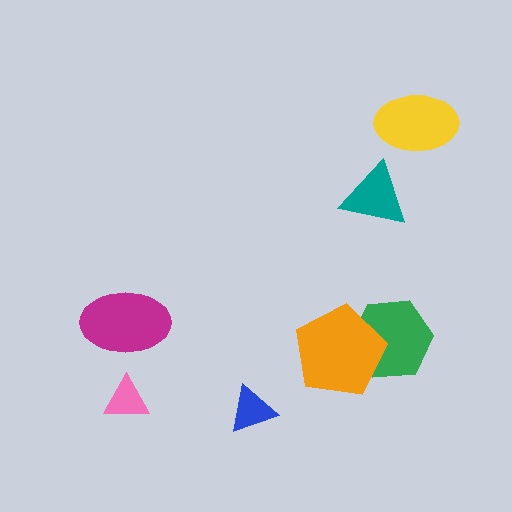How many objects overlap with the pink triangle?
0 objects overlap with the pink triangle.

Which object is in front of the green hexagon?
The orange pentagon is in front of the green hexagon.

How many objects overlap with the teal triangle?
0 objects overlap with the teal triangle.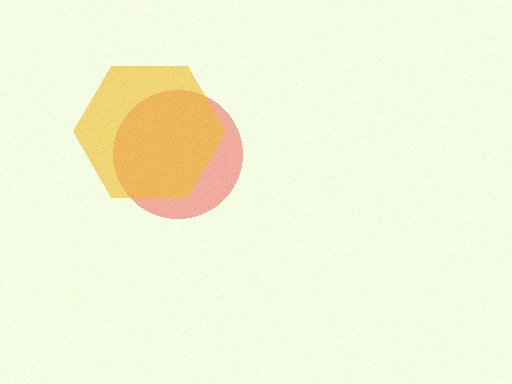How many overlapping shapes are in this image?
There are 2 overlapping shapes in the image.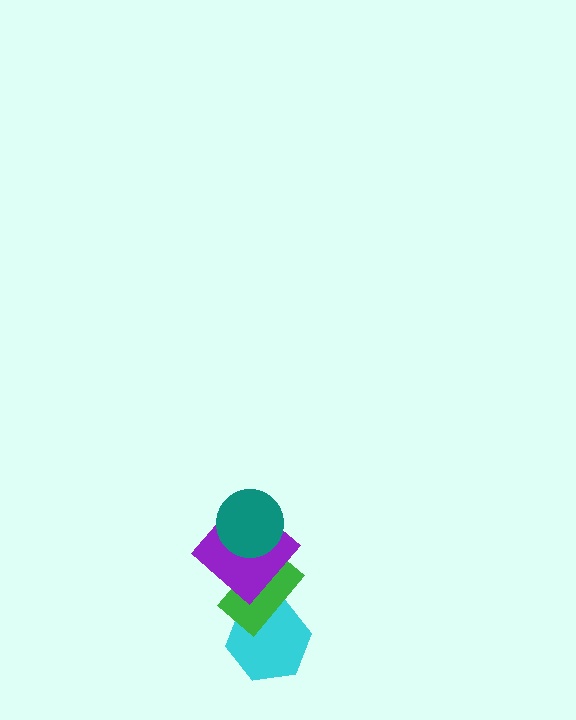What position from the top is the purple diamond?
The purple diamond is 2nd from the top.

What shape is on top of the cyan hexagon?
The green rectangle is on top of the cyan hexagon.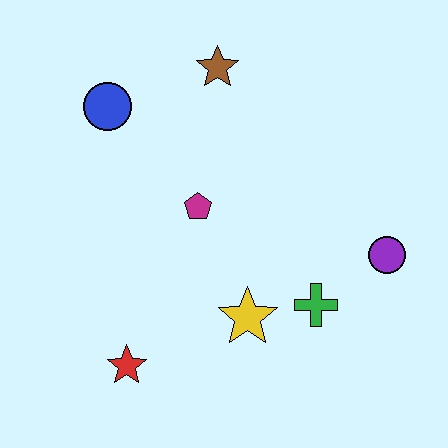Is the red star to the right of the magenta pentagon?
No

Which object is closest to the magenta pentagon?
The yellow star is closest to the magenta pentagon.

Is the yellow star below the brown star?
Yes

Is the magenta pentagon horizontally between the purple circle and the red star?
Yes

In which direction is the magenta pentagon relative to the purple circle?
The magenta pentagon is to the left of the purple circle.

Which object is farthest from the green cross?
The blue circle is farthest from the green cross.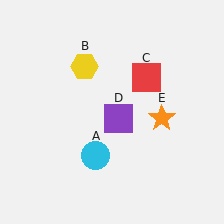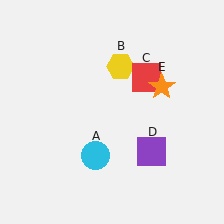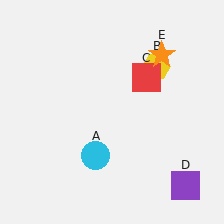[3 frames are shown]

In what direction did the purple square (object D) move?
The purple square (object D) moved down and to the right.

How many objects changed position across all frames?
3 objects changed position: yellow hexagon (object B), purple square (object D), orange star (object E).